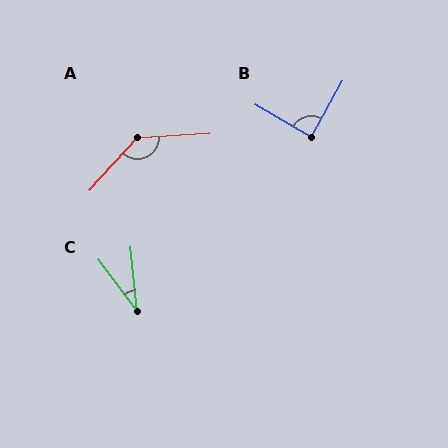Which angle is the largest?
A, at approximately 136 degrees.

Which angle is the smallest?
C, at approximately 31 degrees.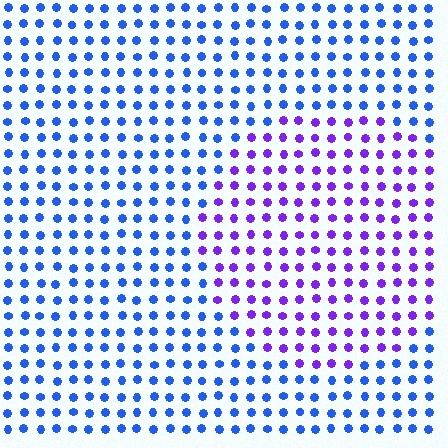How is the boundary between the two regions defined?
The boundary is defined purely by a slight shift in hue (about 46 degrees). Spacing, size, and orientation are identical on both sides.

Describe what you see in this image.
The image is filled with small blue elements in a uniform arrangement. A circle-shaped region is visible where the elements are tinted to a slightly different hue, forming a subtle color boundary.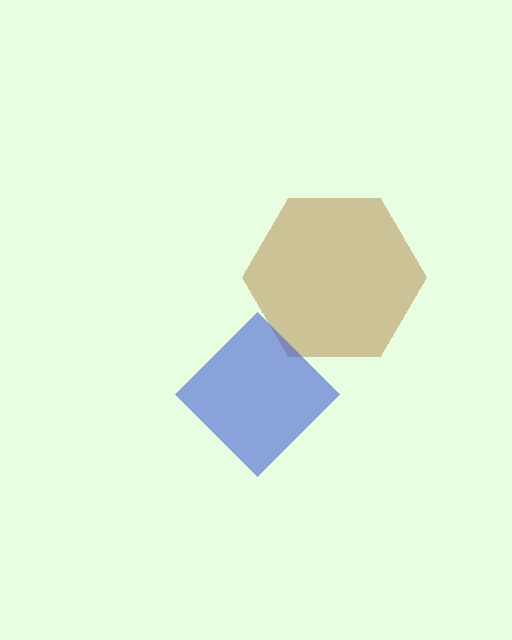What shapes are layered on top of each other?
The layered shapes are: a brown hexagon, a blue diamond.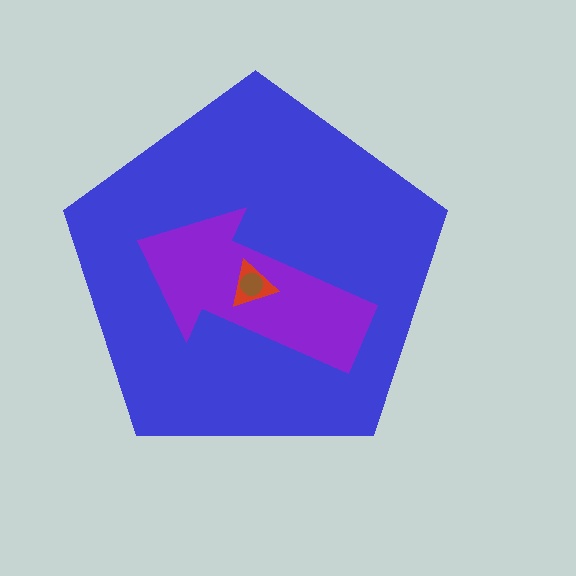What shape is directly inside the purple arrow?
The red triangle.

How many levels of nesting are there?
4.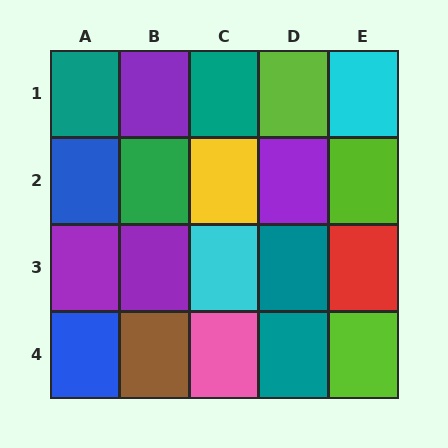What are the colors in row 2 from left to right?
Blue, green, yellow, purple, lime.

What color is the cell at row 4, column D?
Teal.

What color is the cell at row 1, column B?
Purple.